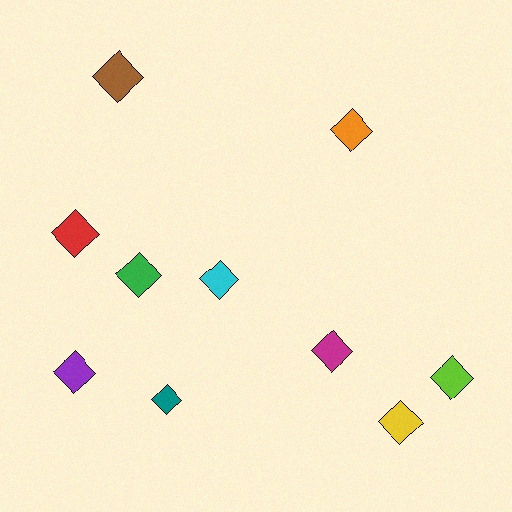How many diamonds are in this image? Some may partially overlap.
There are 10 diamonds.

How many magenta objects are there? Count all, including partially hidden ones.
There is 1 magenta object.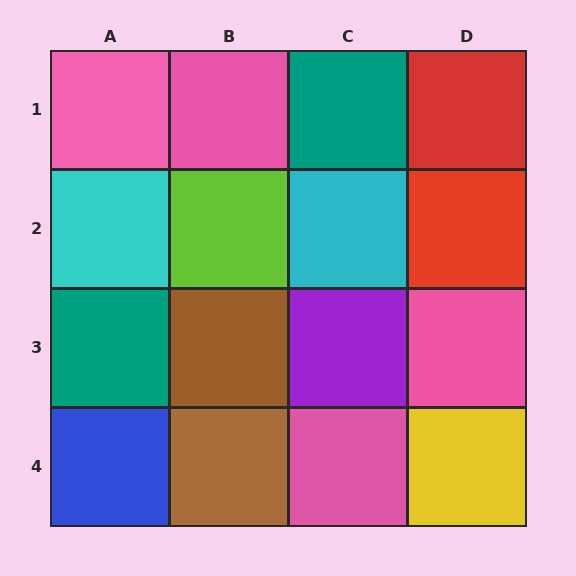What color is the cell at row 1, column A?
Pink.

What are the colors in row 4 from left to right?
Blue, brown, pink, yellow.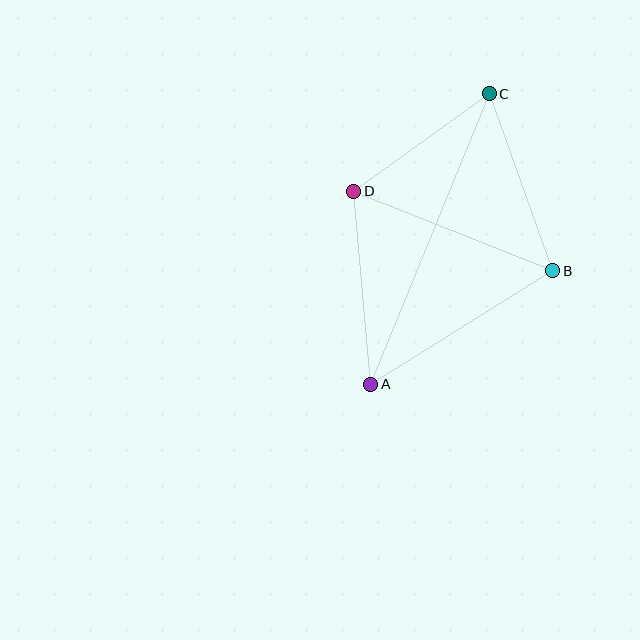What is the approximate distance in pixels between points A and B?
The distance between A and B is approximately 215 pixels.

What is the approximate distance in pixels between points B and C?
The distance between B and C is approximately 188 pixels.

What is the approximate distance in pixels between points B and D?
The distance between B and D is approximately 214 pixels.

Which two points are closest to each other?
Points C and D are closest to each other.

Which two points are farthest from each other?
Points A and C are farthest from each other.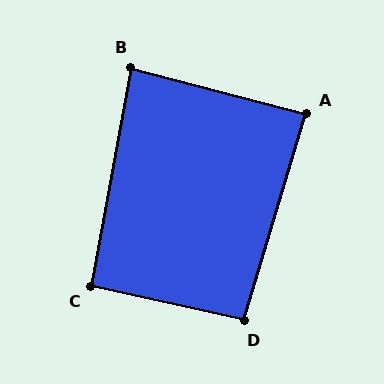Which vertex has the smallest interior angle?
B, at approximately 86 degrees.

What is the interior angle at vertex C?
Approximately 92 degrees (approximately right).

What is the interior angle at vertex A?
Approximately 88 degrees (approximately right).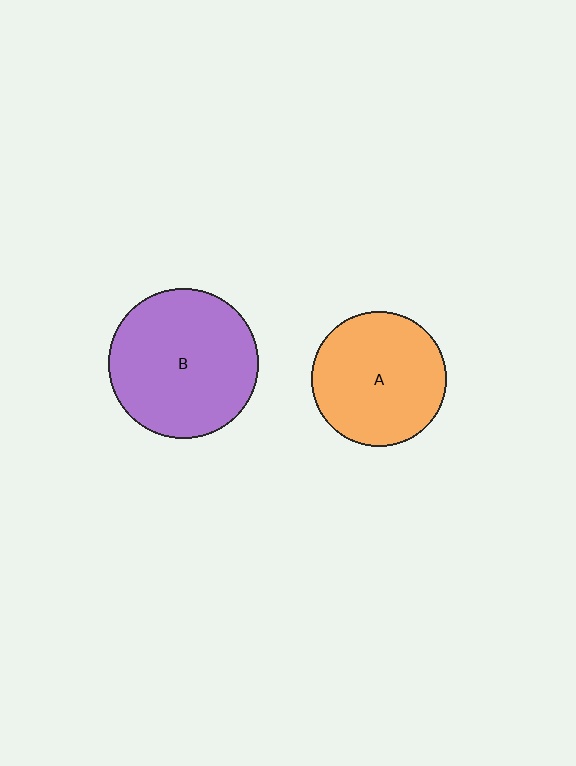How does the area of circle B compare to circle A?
Approximately 1.2 times.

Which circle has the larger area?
Circle B (purple).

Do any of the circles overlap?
No, none of the circles overlap.